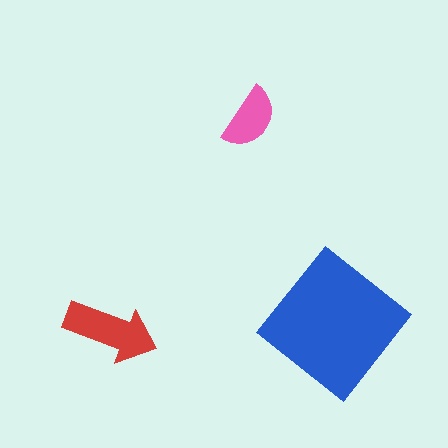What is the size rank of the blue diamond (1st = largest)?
1st.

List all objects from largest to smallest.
The blue diamond, the red arrow, the pink semicircle.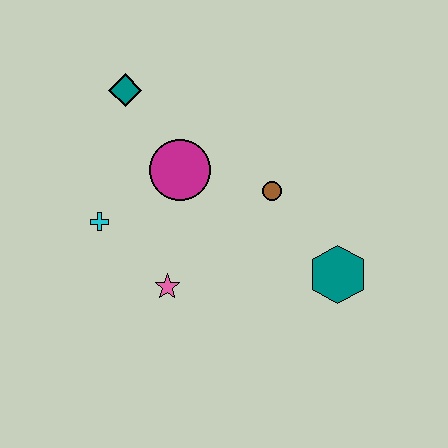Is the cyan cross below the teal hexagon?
No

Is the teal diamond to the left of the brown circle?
Yes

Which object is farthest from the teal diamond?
The teal hexagon is farthest from the teal diamond.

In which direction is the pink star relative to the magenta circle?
The pink star is below the magenta circle.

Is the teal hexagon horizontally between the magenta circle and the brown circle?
No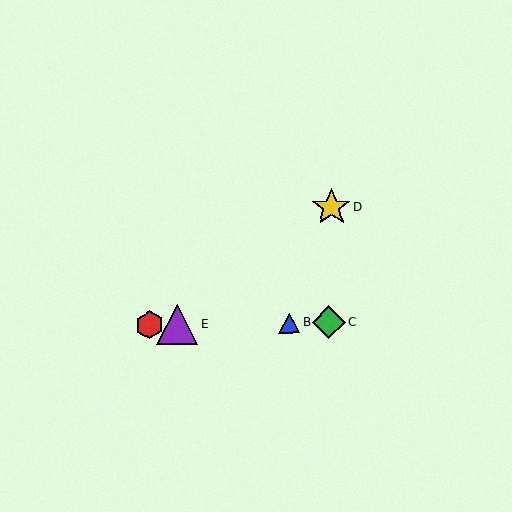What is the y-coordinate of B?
Object B is at y≈323.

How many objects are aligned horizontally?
4 objects (A, B, C, E) are aligned horizontally.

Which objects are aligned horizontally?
Objects A, B, C, E are aligned horizontally.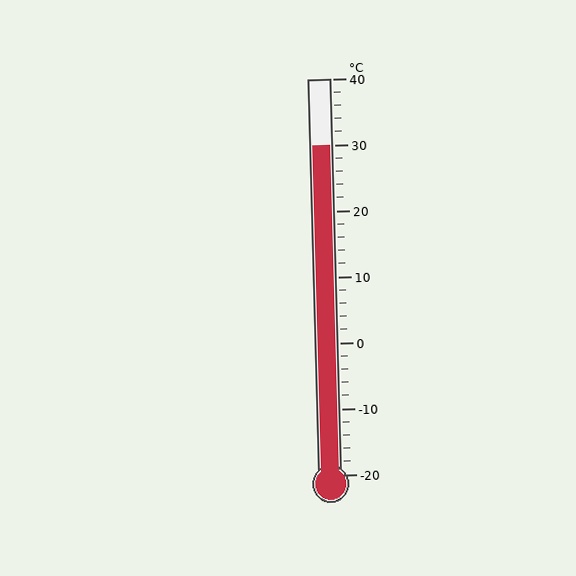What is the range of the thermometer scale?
The thermometer scale ranges from -20°C to 40°C.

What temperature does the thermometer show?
The thermometer shows approximately 30°C.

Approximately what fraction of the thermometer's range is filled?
The thermometer is filled to approximately 85% of its range.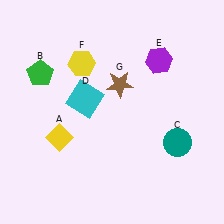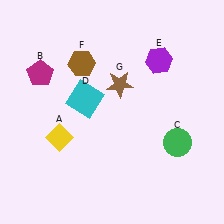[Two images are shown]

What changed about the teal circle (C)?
In Image 1, C is teal. In Image 2, it changed to green.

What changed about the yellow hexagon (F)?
In Image 1, F is yellow. In Image 2, it changed to brown.